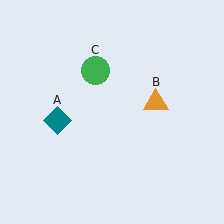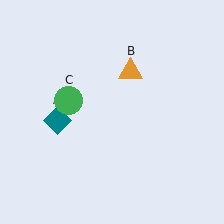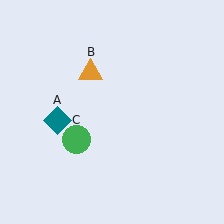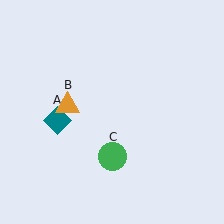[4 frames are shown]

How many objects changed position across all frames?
2 objects changed position: orange triangle (object B), green circle (object C).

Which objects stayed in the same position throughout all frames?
Teal diamond (object A) remained stationary.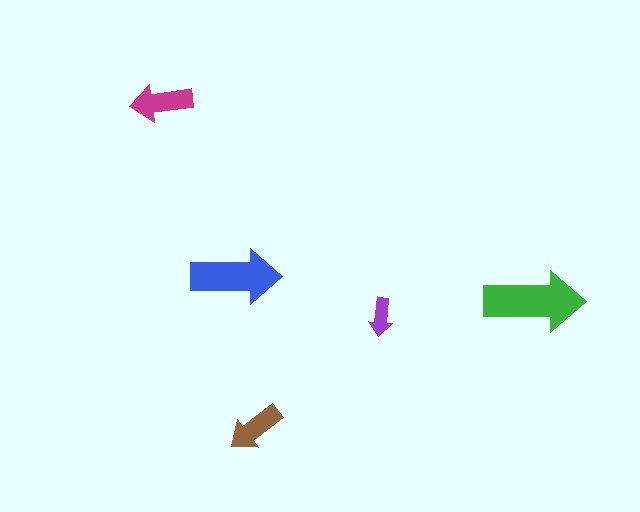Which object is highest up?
The magenta arrow is topmost.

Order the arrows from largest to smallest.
the green one, the blue one, the magenta one, the brown one, the purple one.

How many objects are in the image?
There are 5 objects in the image.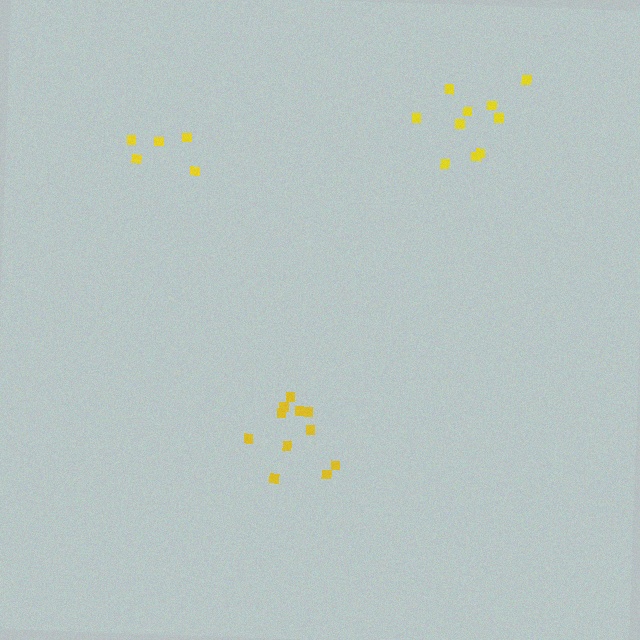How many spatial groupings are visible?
There are 3 spatial groupings.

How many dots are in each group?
Group 1: 11 dots, Group 2: 10 dots, Group 3: 5 dots (26 total).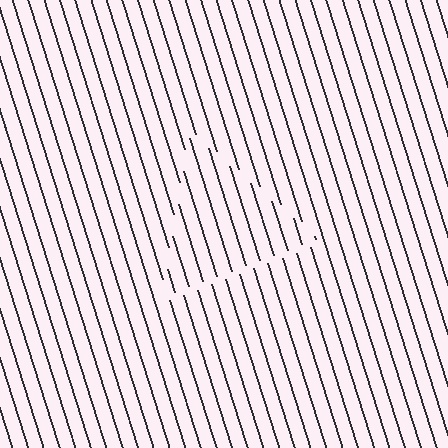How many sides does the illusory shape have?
3 sides — the line-ends trace a triangle.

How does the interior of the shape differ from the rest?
The interior of the shape contains the same grating, shifted by half a period — the contour is defined by the phase discontinuity where line-ends from the inner and outer gratings abut.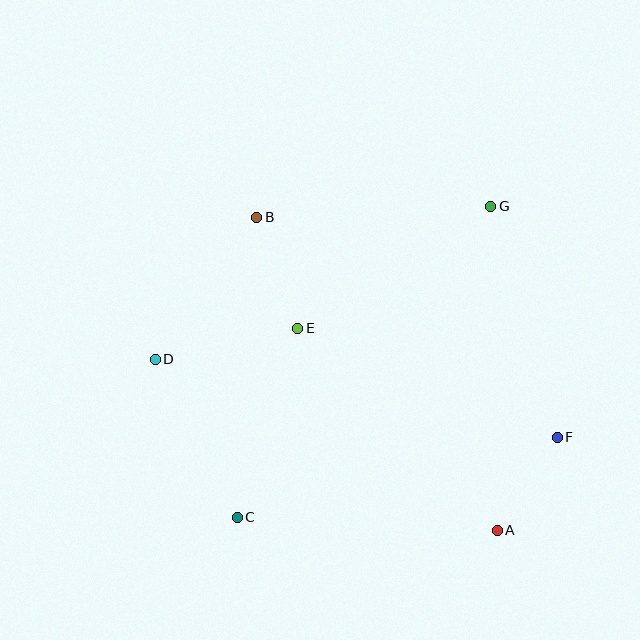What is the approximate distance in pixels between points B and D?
The distance between B and D is approximately 174 pixels.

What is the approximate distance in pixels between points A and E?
The distance between A and E is approximately 284 pixels.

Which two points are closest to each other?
Points A and F are closest to each other.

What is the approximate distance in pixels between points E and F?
The distance between E and F is approximately 281 pixels.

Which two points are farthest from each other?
Points D and F are farthest from each other.